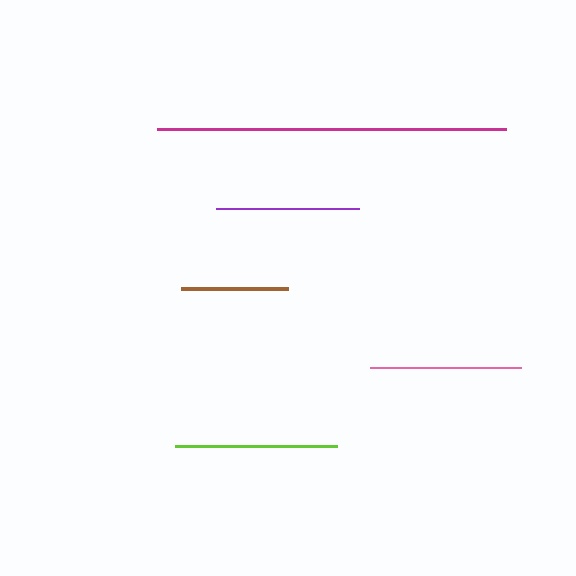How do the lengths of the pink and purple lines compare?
The pink and purple lines are approximately the same length.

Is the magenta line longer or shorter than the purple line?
The magenta line is longer than the purple line.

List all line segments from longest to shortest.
From longest to shortest: magenta, lime, pink, purple, brown.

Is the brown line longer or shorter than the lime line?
The lime line is longer than the brown line.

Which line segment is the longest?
The magenta line is the longest at approximately 349 pixels.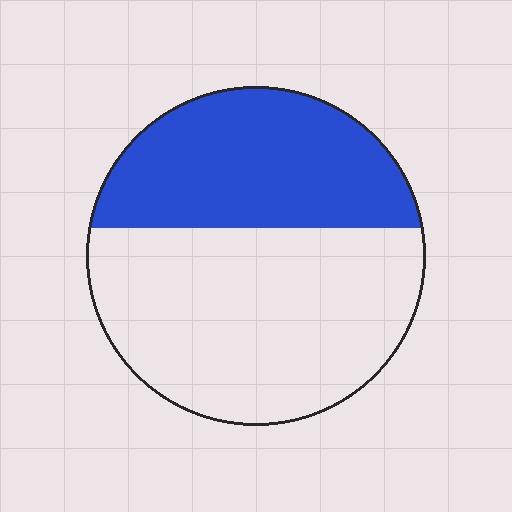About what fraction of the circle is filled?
About two fifths (2/5).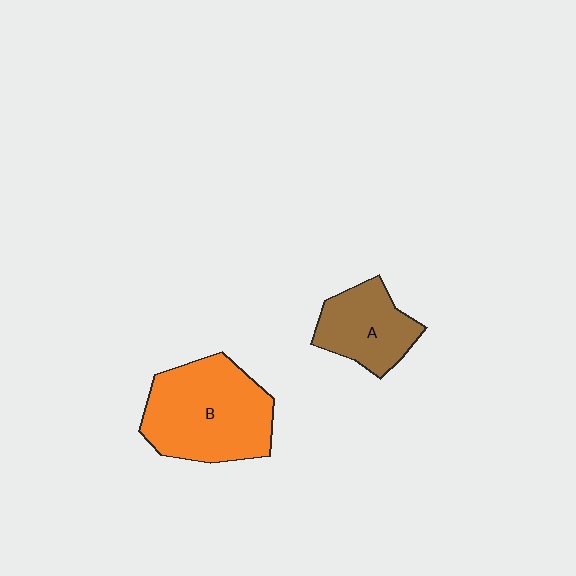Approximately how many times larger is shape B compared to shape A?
Approximately 1.7 times.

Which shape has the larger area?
Shape B (orange).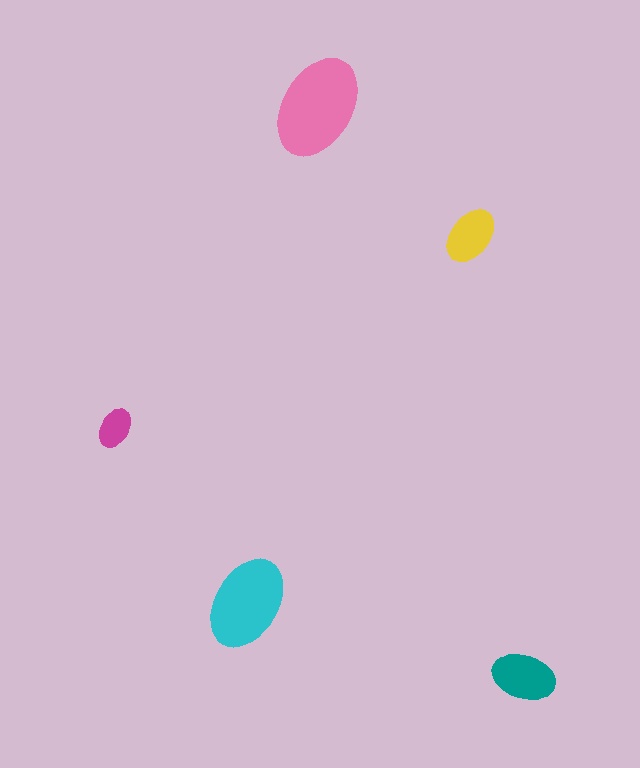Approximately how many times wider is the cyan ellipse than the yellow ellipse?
About 1.5 times wider.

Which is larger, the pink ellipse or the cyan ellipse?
The pink one.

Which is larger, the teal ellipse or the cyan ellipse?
The cyan one.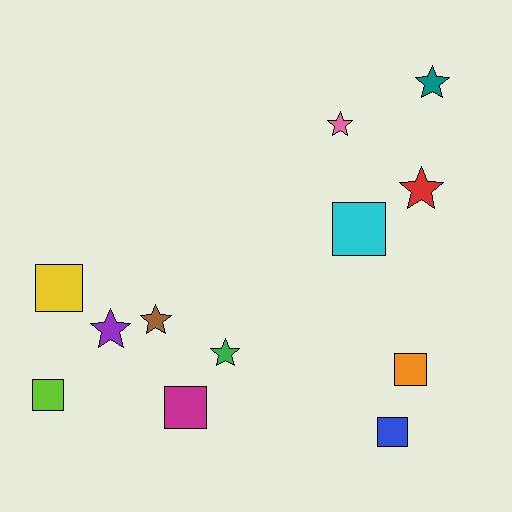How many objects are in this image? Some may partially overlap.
There are 12 objects.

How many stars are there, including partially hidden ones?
There are 6 stars.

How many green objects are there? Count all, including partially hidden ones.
There is 1 green object.